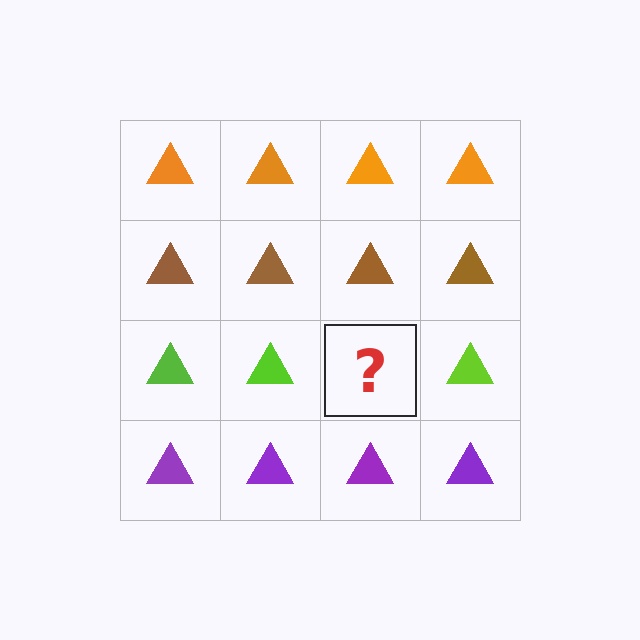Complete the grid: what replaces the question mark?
The question mark should be replaced with a lime triangle.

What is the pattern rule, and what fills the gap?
The rule is that each row has a consistent color. The gap should be filled with a lime triangle.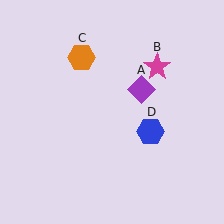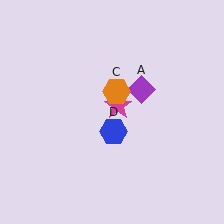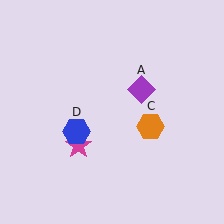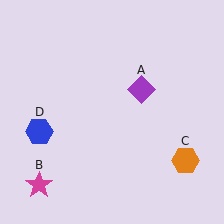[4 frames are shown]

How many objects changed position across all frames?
3 objects changed position: magenta star (object B), orange hexagon (object C), blue hexagon (object D).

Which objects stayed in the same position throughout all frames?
Purple diamond (object A) remained stationary.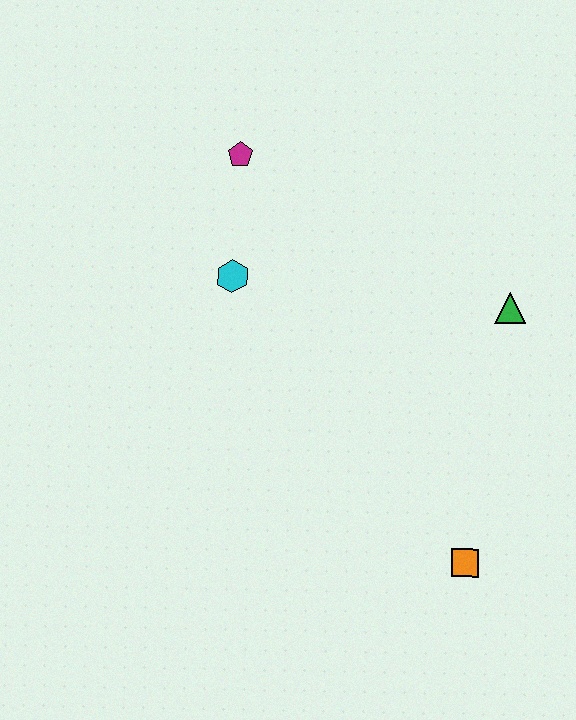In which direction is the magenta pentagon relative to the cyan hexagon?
The magenta pentagon is above the cyan hexagon.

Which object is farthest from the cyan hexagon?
The orange square is farthest from the cyan hexagon.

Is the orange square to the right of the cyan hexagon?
Yes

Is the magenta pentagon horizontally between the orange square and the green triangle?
No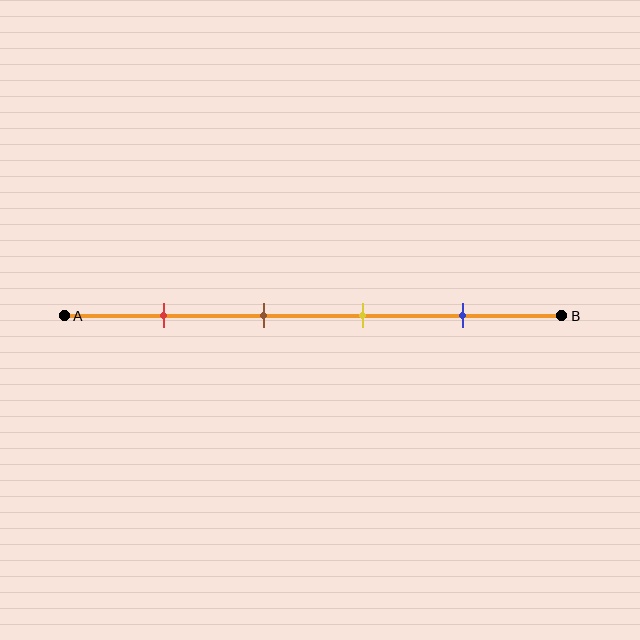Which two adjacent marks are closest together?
The brown and yellow marks are the closest adjacent pair.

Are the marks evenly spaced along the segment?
Yes, the marks are approximately evenly spaced.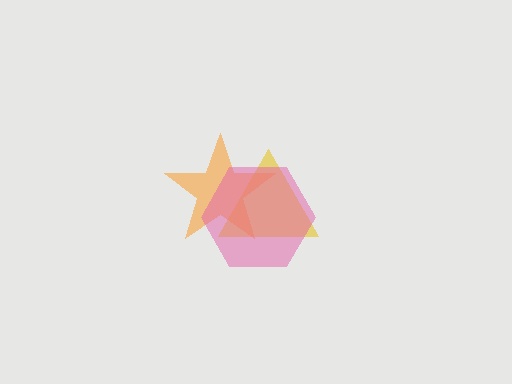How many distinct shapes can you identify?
There are 3 distinct shapes: a yellow triangle, an orange star, a pink hexagon.